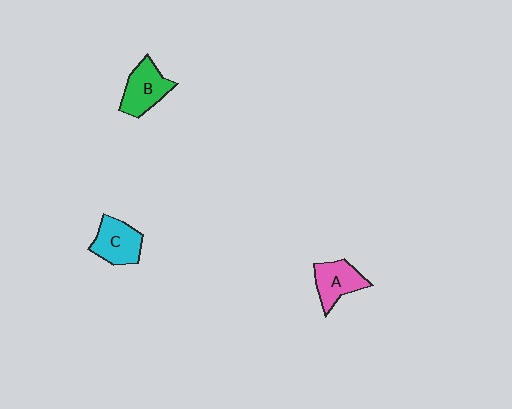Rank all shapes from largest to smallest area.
From largest to smallest: B (green), C (cyan), A (pink).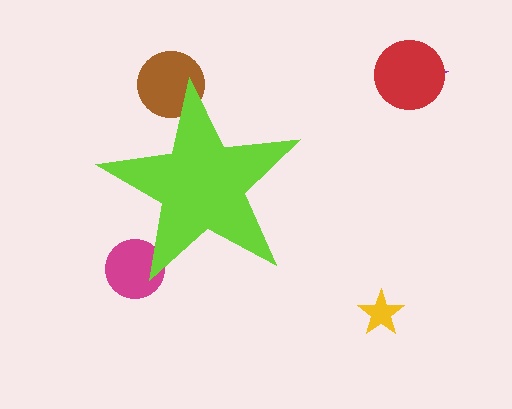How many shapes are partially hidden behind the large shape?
2 shapes are partially hidden.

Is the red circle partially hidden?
No, the red circle is fully visible.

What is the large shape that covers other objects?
A lime star.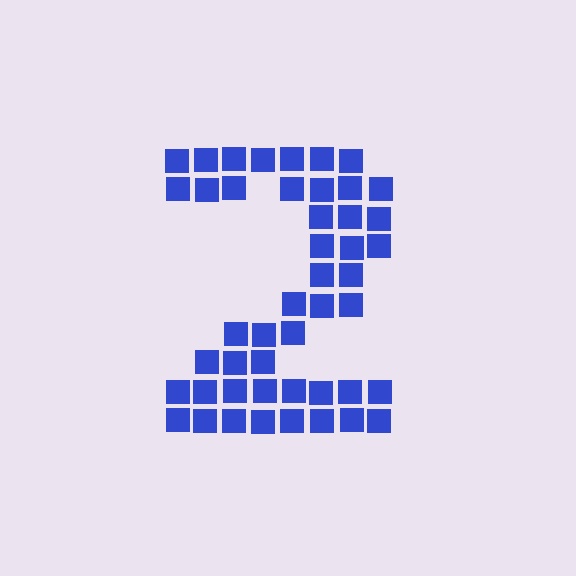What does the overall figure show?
The overall figure shows the digit 2.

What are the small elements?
The small elements are squares.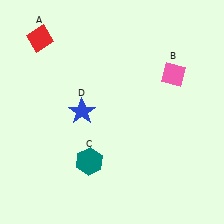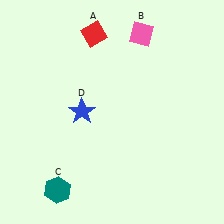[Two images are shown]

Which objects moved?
The objects that moved are: the red diamond (A), the pink diamond (B), the teal hexagon (C).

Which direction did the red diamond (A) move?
The red diamond (A) moved right.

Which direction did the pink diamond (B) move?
The pink diamond (B) moved up.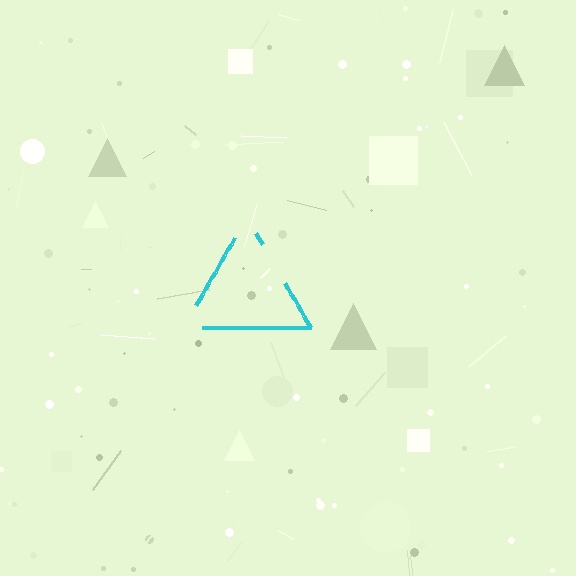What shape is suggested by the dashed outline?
The dashed outline suggests a triangle.